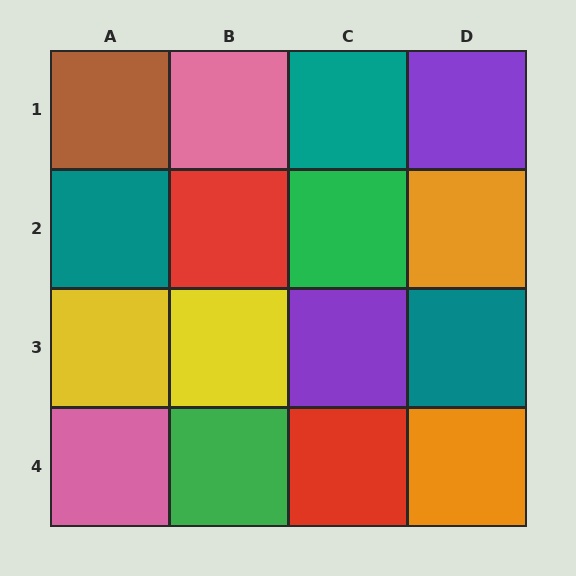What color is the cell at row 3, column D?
Teal.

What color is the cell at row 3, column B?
Yellow.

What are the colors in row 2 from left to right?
Teal, red, green, orange.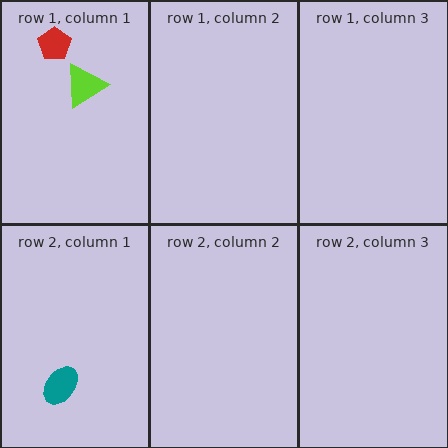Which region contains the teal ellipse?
The row 2, column 1 region.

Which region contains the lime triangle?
The row 1, column 1 region.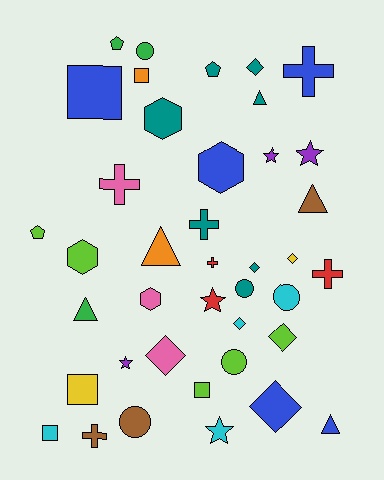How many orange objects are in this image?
There are 2 orange objects.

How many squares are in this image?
There are 5 squares.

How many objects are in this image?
There are 40 objects.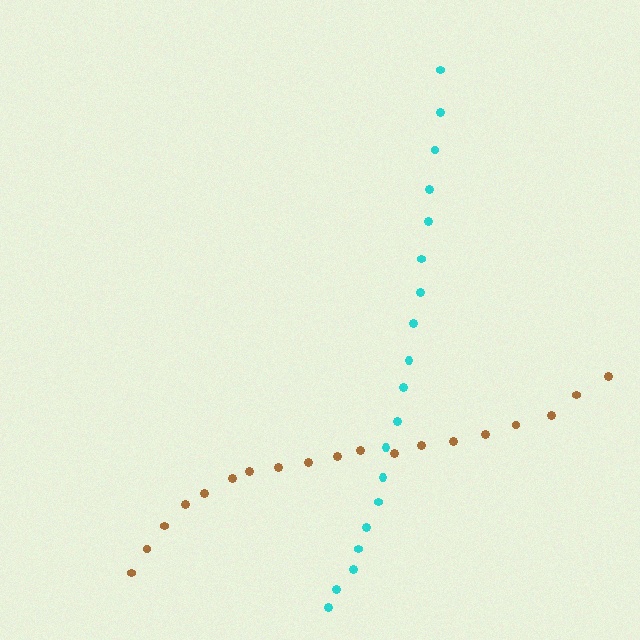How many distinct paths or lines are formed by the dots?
There are 2 distinct paths.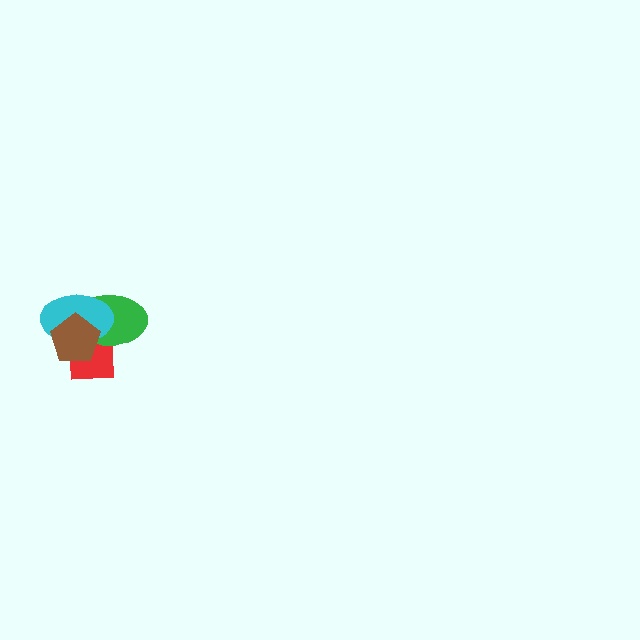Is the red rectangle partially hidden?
Yes, it is partially covered by another shape.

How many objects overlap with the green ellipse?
3 objects overlap with the green ellipse.